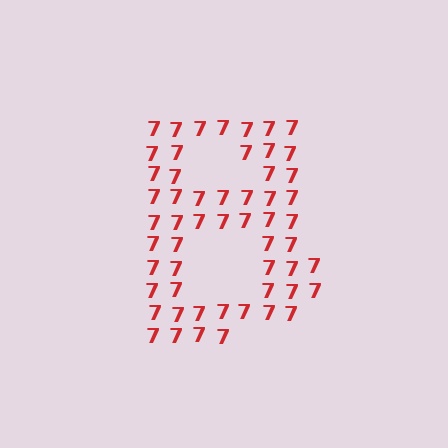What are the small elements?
The small elements are digit 7's.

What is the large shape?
The large shape is the letter B.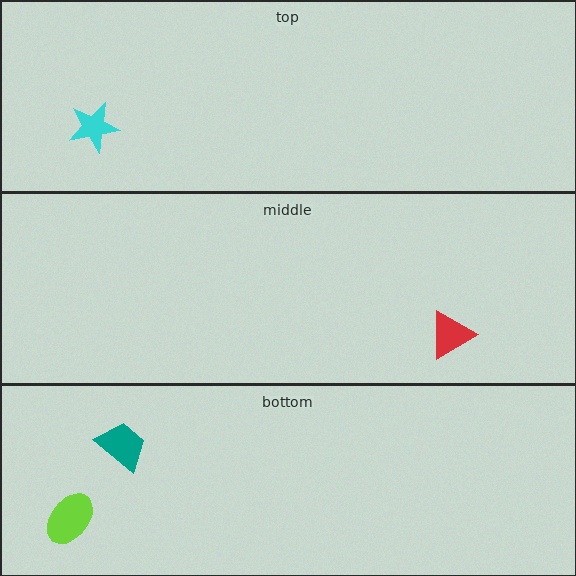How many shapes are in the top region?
1.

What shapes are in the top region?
The cyan star.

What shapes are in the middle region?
The red triangle.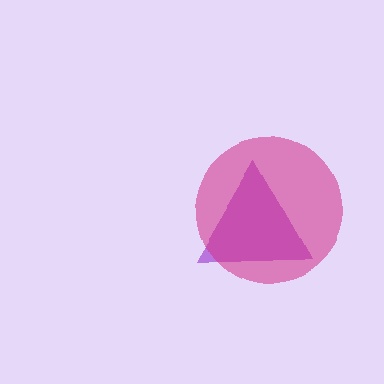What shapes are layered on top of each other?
The layered shapes are: a purple triangle, a magenta circle.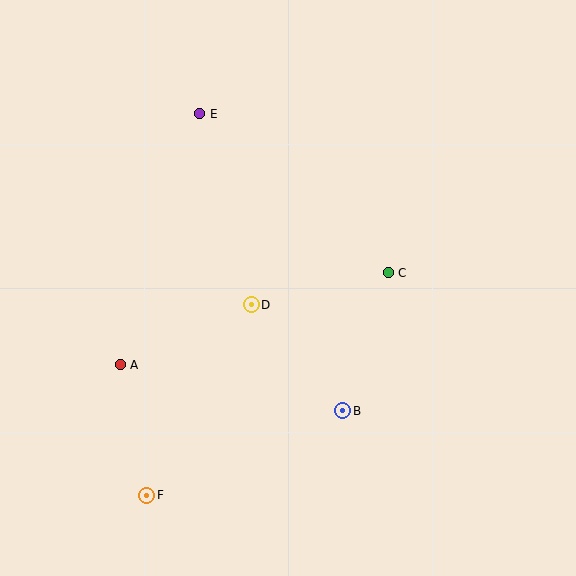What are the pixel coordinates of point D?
Point D is at (251, 305).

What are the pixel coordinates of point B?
Point B is at (343, 411).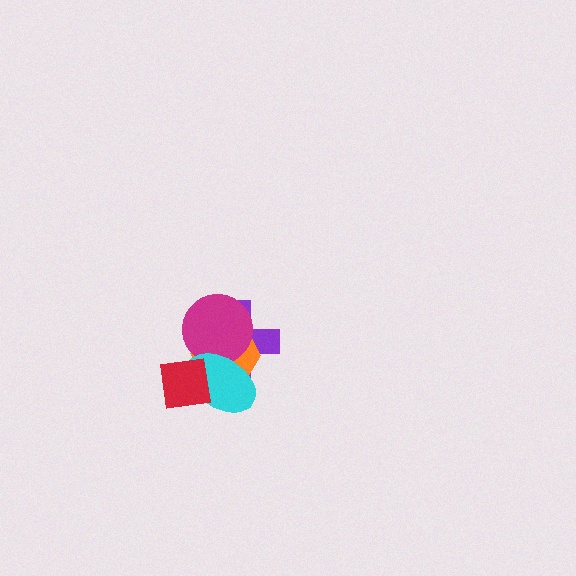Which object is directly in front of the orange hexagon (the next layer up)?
The magenta circle is directly in front of the orange hexagon.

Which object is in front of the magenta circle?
The cyan ellipse is in front of the magenta circle.